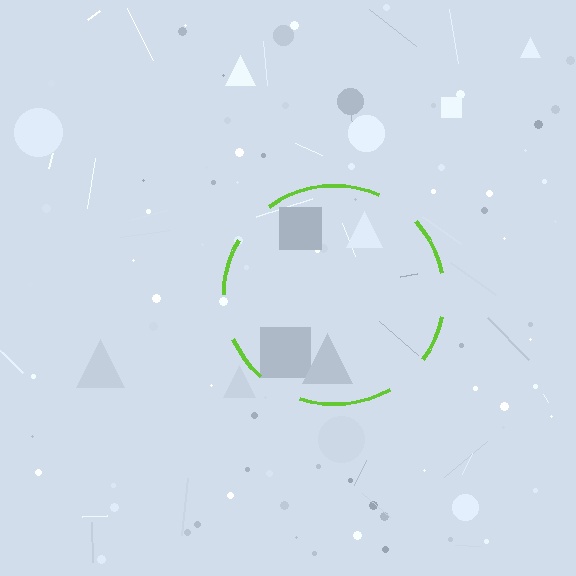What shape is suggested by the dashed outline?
The dashed outline suggests a circle.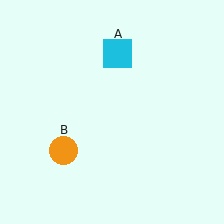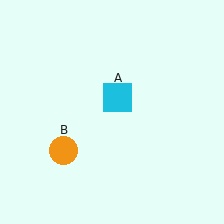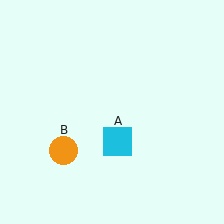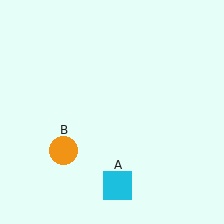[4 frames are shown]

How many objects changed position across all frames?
1 object changed position: cyan square (object A).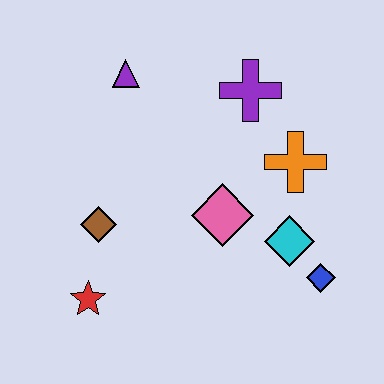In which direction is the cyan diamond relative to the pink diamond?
The cyan diamond is to the right of the pink diamond.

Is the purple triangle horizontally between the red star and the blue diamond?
Yes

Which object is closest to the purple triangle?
The purple cross is closest to the purple triangle.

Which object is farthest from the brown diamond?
The blue diamond is farthest from the brown diamond.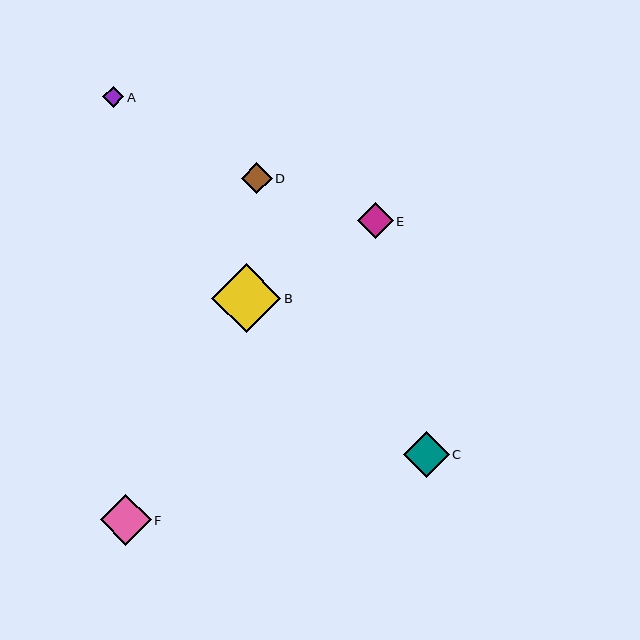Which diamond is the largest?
Diamond B is the largest with a size of approximately 69 pixels.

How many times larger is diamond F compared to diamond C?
Diamond F is approximately 1.1 times the size of diamond C.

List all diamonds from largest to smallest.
From largest to smallest: B, F, C, E, D, A.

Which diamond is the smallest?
Diamond A is the smallest with a size of approximately 21 pixels.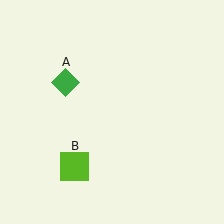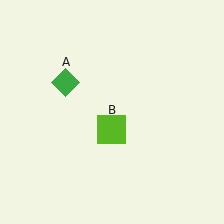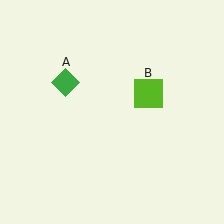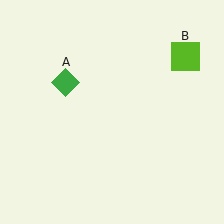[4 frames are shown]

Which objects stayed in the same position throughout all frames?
Green diamond (object A) remained stationary.